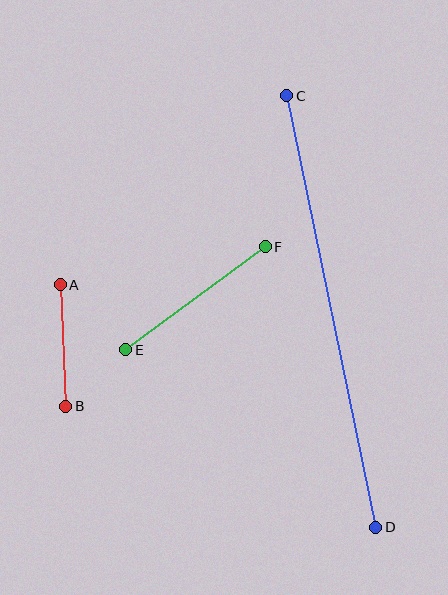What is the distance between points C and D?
The distance is approximately 441 pixels.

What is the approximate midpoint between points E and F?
The midpoint is at approximately (195, 298) pixels.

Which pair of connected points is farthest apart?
Points C and D are farthest apart.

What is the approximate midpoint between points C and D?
The midpoint is at approximately (331, 311) pixels.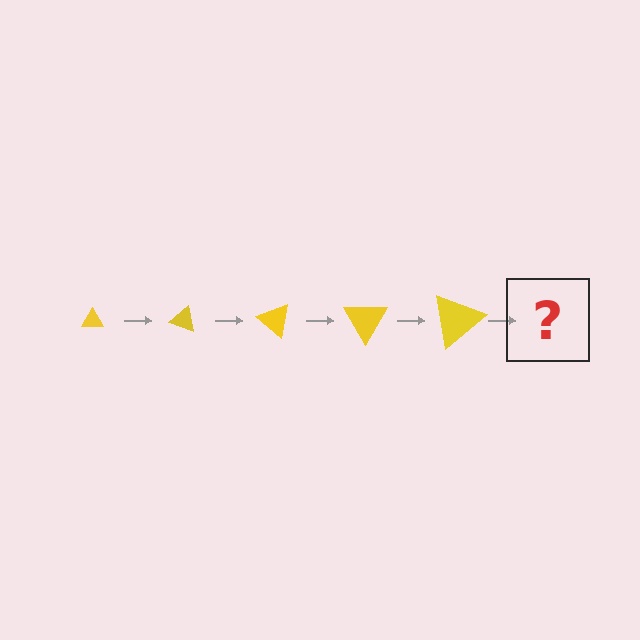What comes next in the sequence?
The next element should be a triangle, larger than the previous one and rotated 100 degrees from the start.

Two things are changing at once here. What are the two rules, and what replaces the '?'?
The two rules are that the triangle grows larger each step and it rotates 20 degrees each step. The '?' should be a triangle, larger than the previous one and rotated 100 degrees from the start.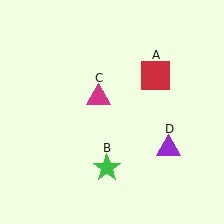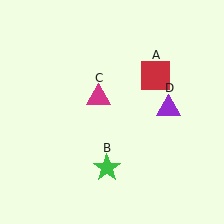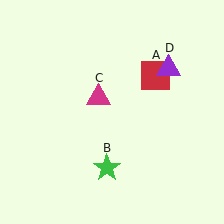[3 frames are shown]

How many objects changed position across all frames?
1 object changed position: purple triangle (object D).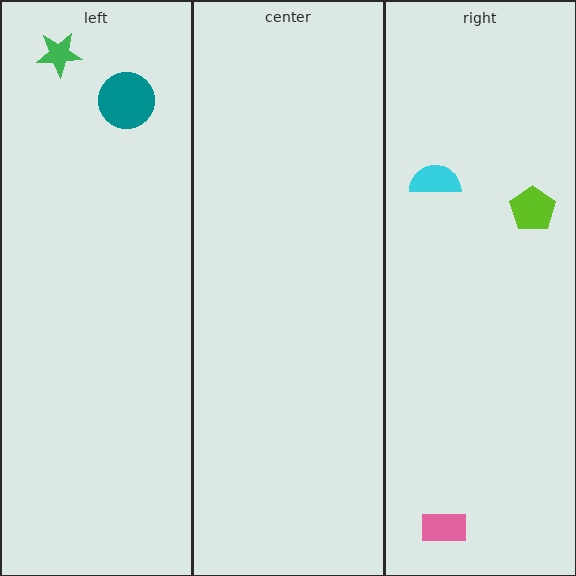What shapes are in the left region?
The green star, the teal circle.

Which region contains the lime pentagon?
The right region.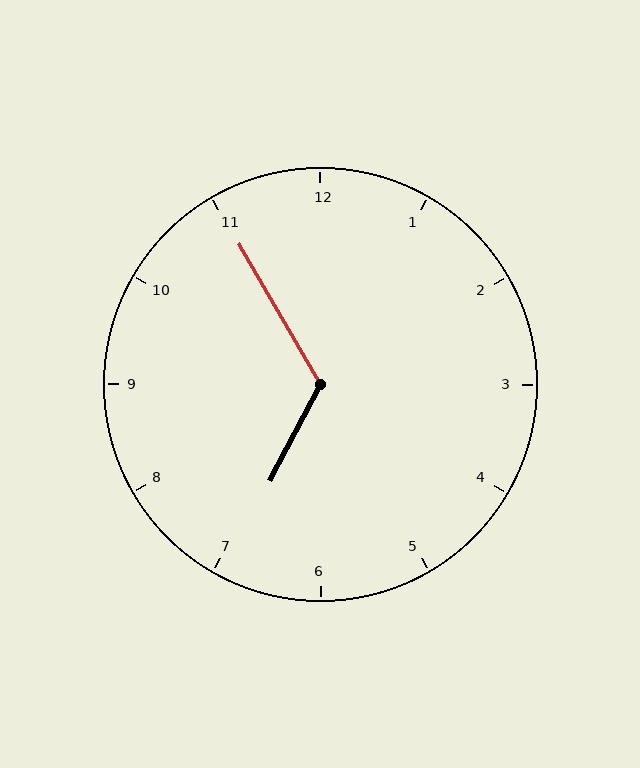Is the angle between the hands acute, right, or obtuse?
It is obtuse.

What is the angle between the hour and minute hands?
Approximately 122 degrees.